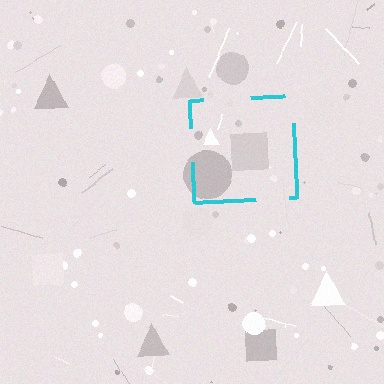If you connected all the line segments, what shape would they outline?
They would outline a square.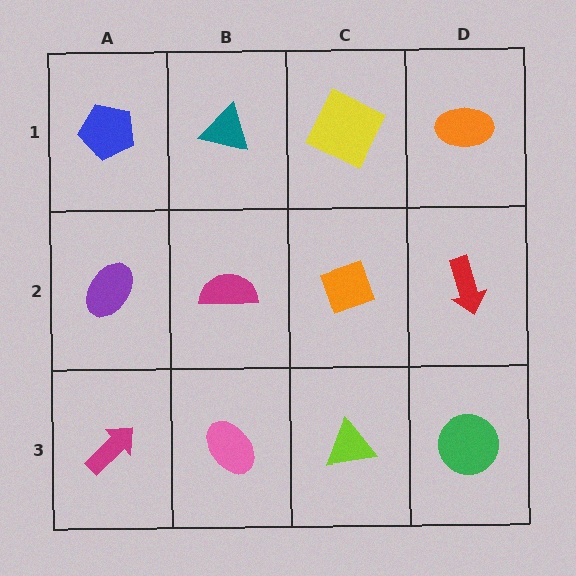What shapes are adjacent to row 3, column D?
A red arrow (row 2, column D), a lime triangle (row 3, column C).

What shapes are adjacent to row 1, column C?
An orange diamond (row 2, column C), a teal triangle (row 1, column B), an orange ellipse (row 1, column D).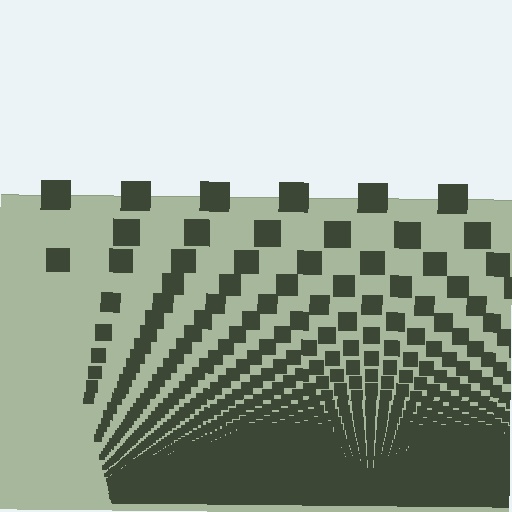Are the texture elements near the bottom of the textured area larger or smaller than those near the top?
Smaller. The gradient is inverted — elements near the bottom are smaller and denser.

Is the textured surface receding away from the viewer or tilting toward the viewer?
The surface appears to tilt toward the viewer. Texture elements get larger and sparser toward the top.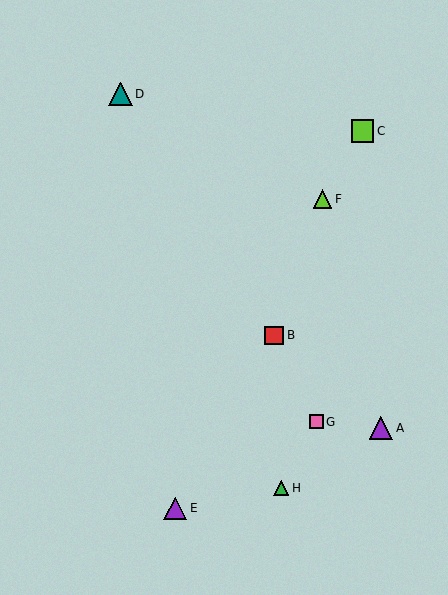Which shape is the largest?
The teal triangle (labeled D) is the largest.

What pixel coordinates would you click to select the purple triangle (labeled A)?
Click at (381, 428) to select the purple triangle A.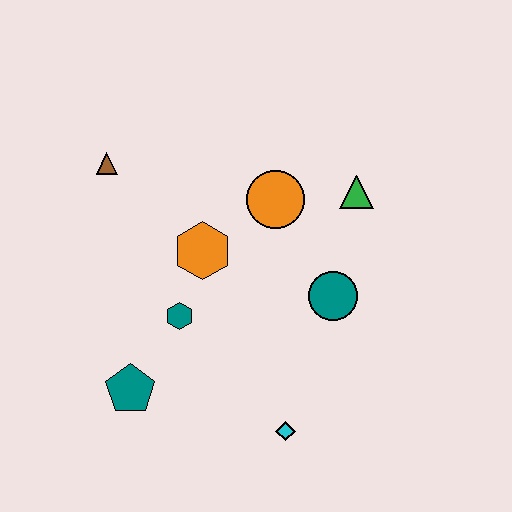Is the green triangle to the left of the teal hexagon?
No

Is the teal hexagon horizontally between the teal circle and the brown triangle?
Yes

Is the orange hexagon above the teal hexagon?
Yes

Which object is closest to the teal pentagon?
The teal hexagon is closest to the teal pentagon.